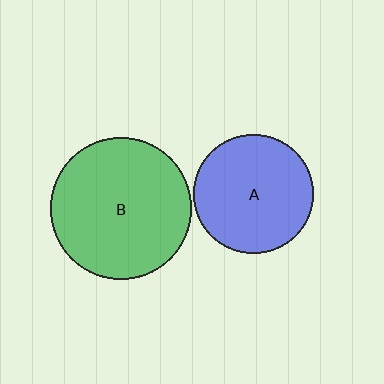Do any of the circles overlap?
No, none of the circles overlap.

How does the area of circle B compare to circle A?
Approximately 1.4 times.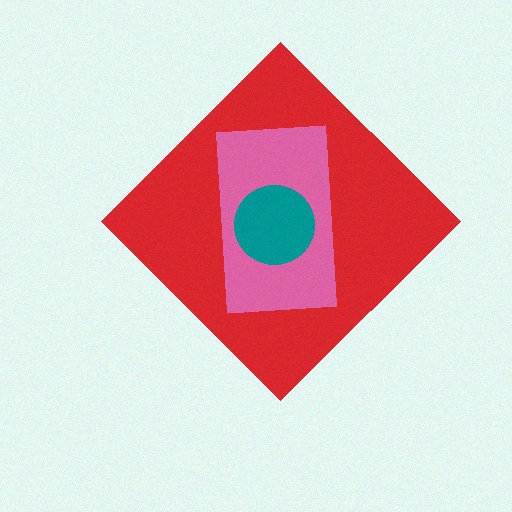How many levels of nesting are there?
3.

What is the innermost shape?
The teal circle.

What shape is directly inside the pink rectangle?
The teal circle.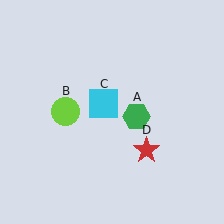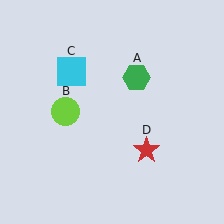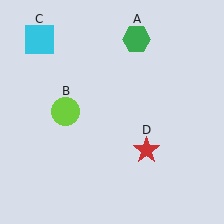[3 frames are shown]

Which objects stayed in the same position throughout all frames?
Lime circle (object B) and red star (object D) remained stationary.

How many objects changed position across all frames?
2 objects changed position: green hexagon (object A), cyan square (object C).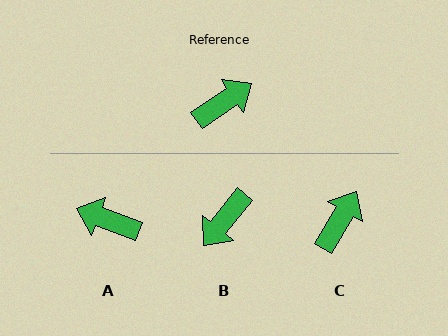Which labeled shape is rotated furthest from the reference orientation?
B, about 163 degrees away.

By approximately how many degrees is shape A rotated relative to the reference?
Approximately 126 degrees counter-clockwise.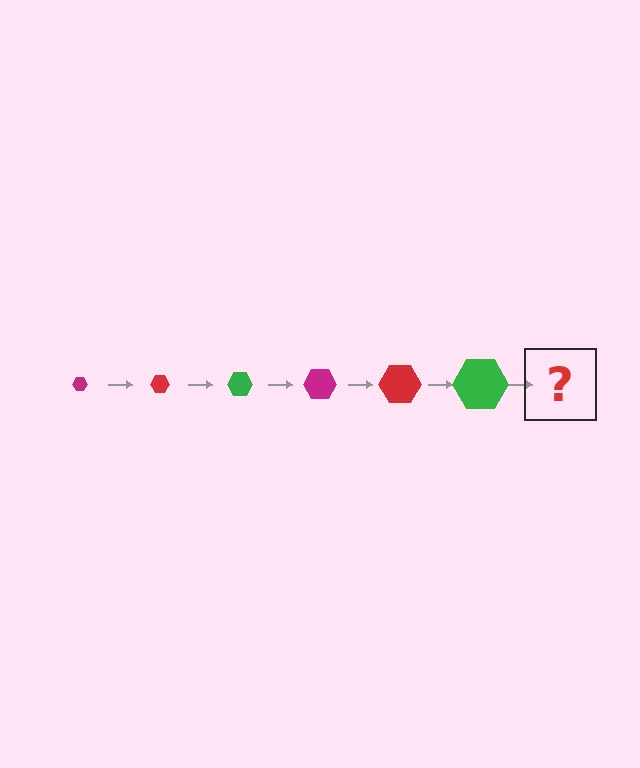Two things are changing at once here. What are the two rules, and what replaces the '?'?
The two rules are that the hexagon grows larger each step and the color cycles through magenta, red, and green. The '?' should be a magenta hexagon, larger than the previous one.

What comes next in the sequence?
The next element should be a magenta hexagon, larger than the previous one.